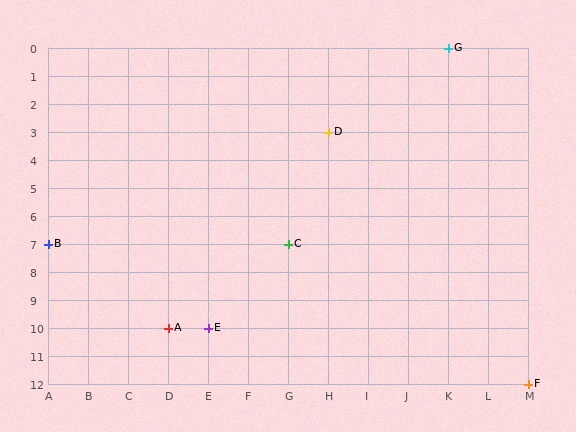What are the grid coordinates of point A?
Point A is at grid coordinates (D, 10).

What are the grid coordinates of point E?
Point E is at grid coordinates (E, 10).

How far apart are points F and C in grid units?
Points F and C are 6 columns and 5 rows apart (about 7.8 grid units diagonally).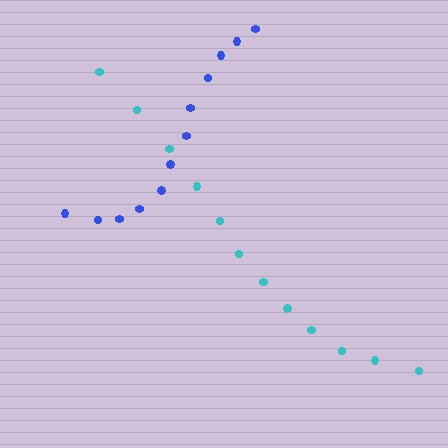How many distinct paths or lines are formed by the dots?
There are 2 distinct paths.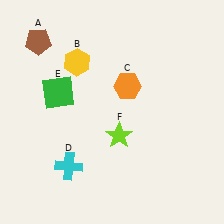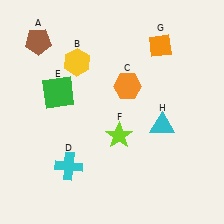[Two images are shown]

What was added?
An orange diamond (G), a cyan triangle (H) were added in Image 2.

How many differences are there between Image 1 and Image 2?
There are 2 differences between the two images.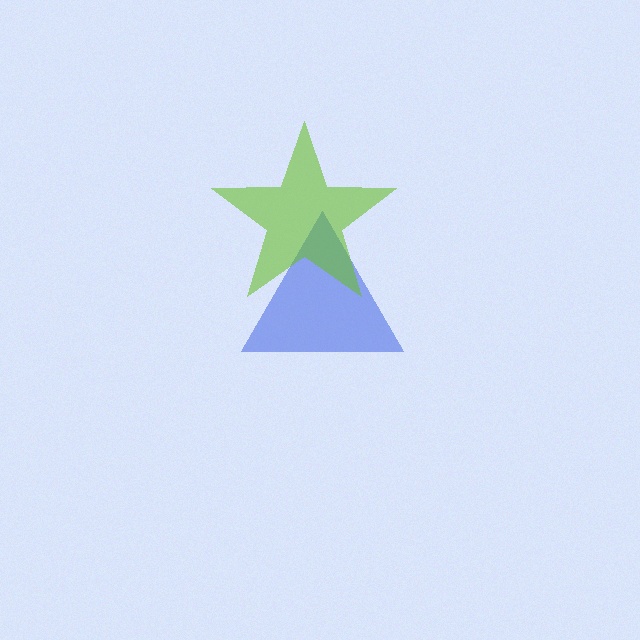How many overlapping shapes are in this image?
There are 2 overlapping shapes in the image.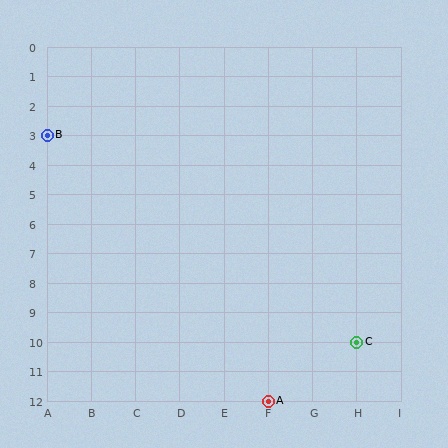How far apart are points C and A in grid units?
Points C and A are 2 columns and 2 rows apart (about 2.8 grid units diagonally).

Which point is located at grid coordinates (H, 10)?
Point C is at (H, 10).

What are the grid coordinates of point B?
Point B is at grid coordinates (A, 3).